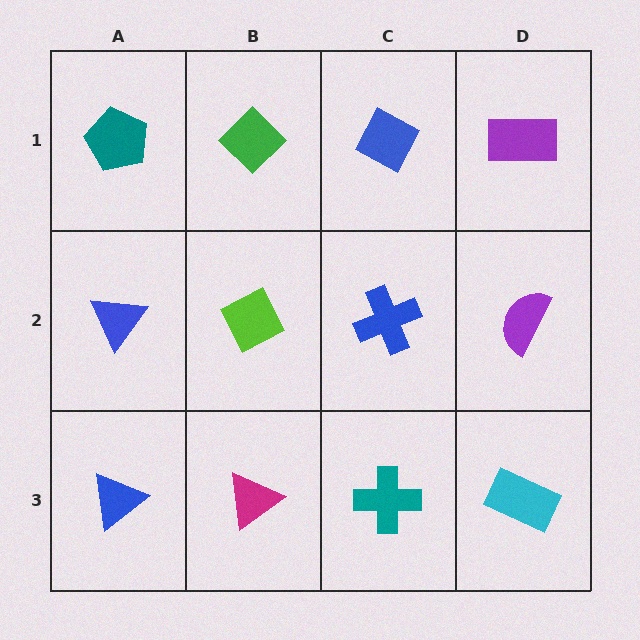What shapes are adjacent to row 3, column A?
A blue triangle (row 2, column A), a magenta triangle (row 3, column B).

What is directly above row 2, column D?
A purple rectangle.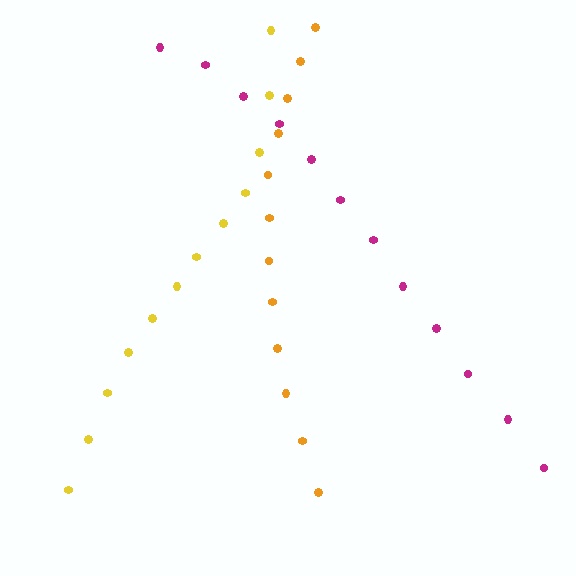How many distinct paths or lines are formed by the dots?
There are 3 distinct paths.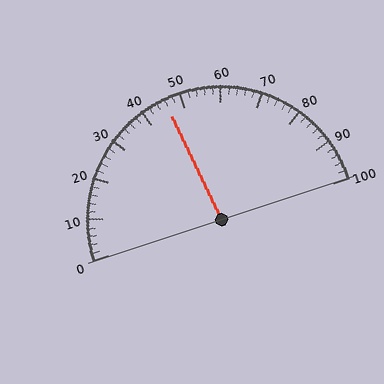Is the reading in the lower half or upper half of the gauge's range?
The reading is in the lower half of the range (0 to 100).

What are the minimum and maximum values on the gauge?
The gauge ranges from 0 to 100.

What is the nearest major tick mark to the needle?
The nearest major tick mark is 50.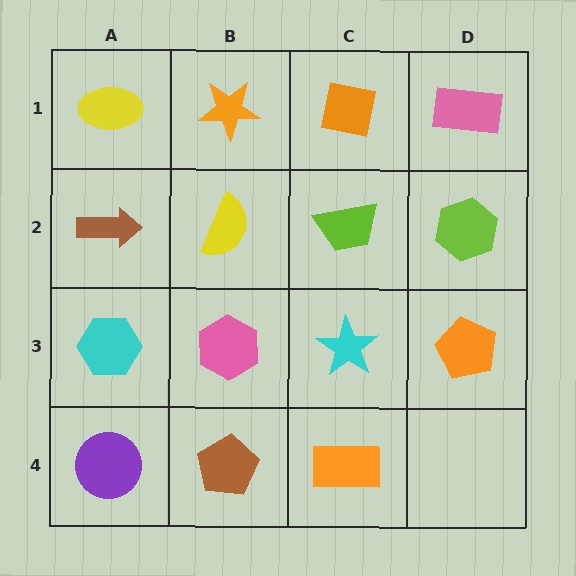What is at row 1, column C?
An orange square.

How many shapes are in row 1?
4 shapes.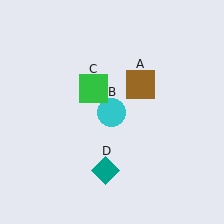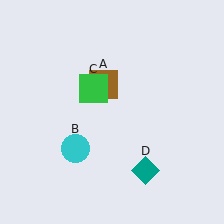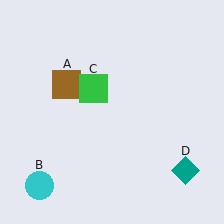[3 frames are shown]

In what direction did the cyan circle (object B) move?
The cyan circle (object B) moved down and to the left.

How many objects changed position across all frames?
3 objects changed position: brown square (object A), cyan circle (object B), teal diamond (object D).